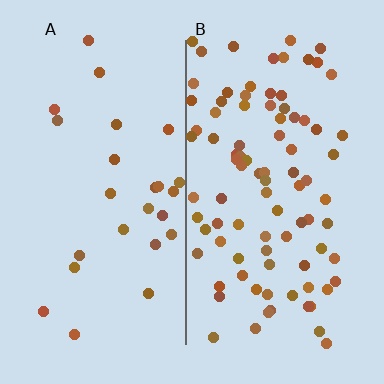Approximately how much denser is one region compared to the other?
Approximately 3.5× — region B over region A.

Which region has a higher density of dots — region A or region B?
B (the right).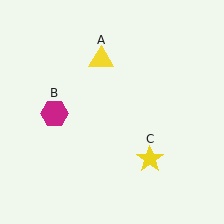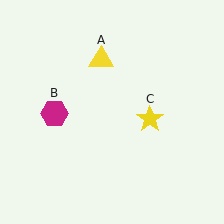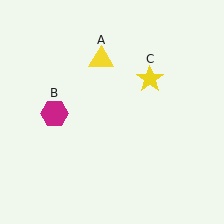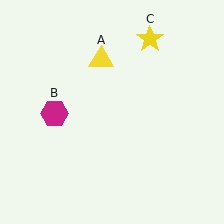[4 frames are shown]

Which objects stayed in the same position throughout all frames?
Yellow triangle (object A) and magenta hexagon (object B) remained stationary.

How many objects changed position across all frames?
1 object changed position: yellow star (object C).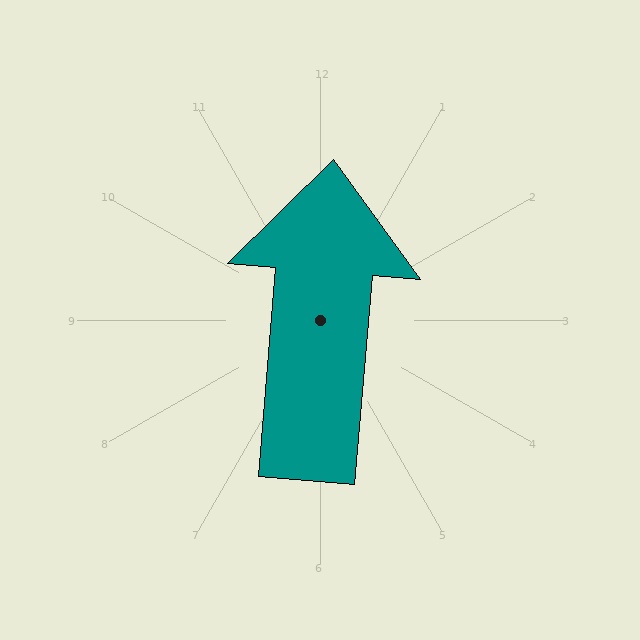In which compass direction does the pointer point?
North.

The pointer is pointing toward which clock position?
Roughly 12 o'clock.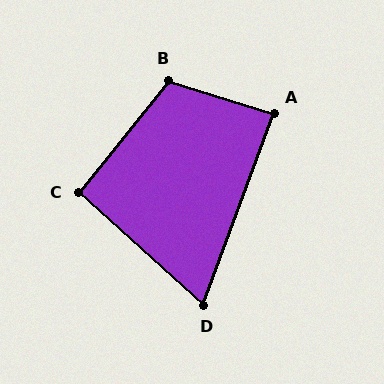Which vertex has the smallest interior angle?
D, at approximately 68 degrees.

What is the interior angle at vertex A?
Approximately 87 degrees (approximately right).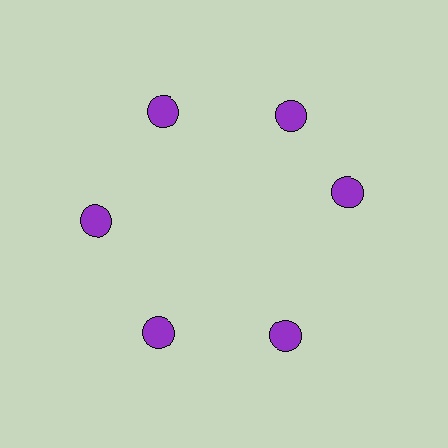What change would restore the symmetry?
The symmetry would be restored by rotating it back into even spacing with its neighbors so that all 6 circles sit at equal angles and equal distance from the center.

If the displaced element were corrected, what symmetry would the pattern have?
It would have 6-fold rotational symmetry — the pattern would map onto itself every 60 degrees.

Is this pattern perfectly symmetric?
No. The 6 purple circles are arranged in a ring, but one element near the 3 o'clock position is rotated out of alignment along the ring, breaking the 6-fold rotational symmetry.